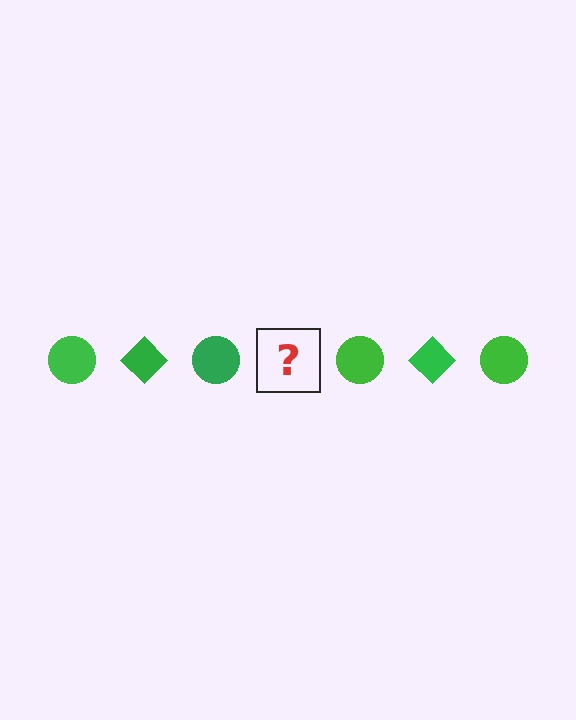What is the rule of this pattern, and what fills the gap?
The rule is that the pattern cycles through circle, diamond shapes in green. The gap should be filled with a green diamond.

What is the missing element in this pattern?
The missing element is a green diamond.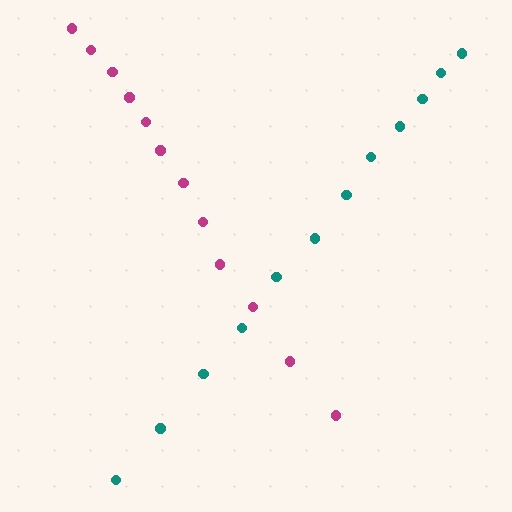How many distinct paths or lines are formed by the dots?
There are 2 distinct paths.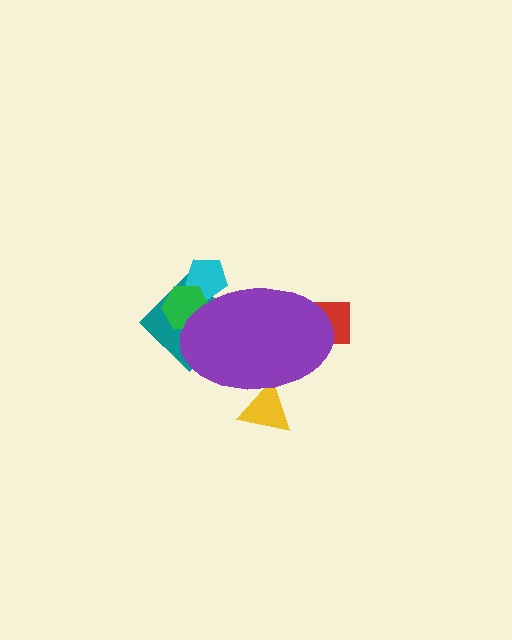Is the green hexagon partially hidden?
Yes, the green hexagon is partially hidden behind the purple ellipse.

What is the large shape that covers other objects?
A purple ellipse.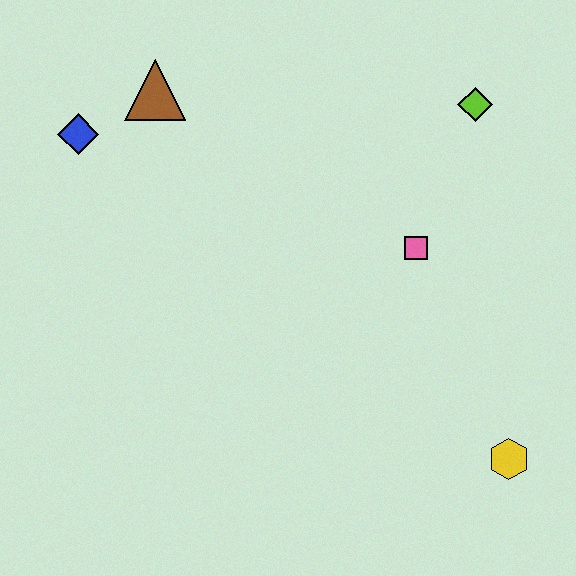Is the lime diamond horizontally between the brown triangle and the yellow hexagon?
Yes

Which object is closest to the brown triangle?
The blue diamond is closest to the brown triangle.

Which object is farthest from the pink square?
The blue diamond is farthest from the pink square.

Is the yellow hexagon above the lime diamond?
No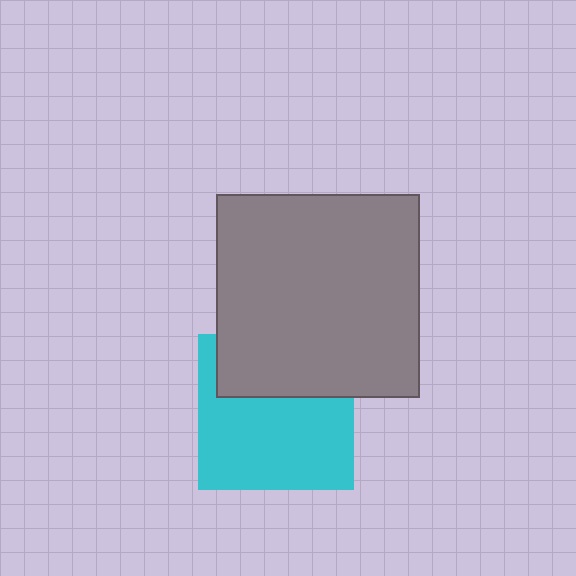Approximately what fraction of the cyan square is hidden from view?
Roughly 36% of the cyan square is hidden behind the gray square.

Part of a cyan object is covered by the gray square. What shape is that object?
It is a square.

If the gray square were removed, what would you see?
You would see the complete cyan square.